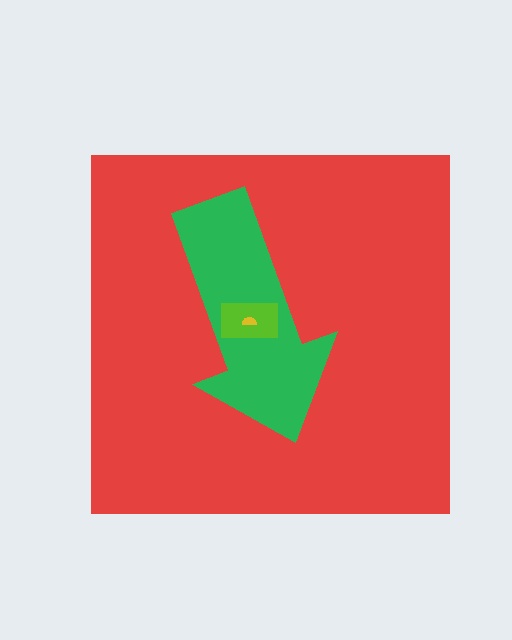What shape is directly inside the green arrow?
The lime rectangle.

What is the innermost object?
The yellow semicircle.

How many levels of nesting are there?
4.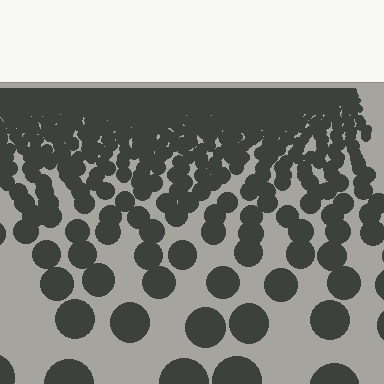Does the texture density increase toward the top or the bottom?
Density increases toward the top.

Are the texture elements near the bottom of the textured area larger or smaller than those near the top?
Larger. Near the bottom, elements are closer to the viewer and appear at a bigger on-screen size.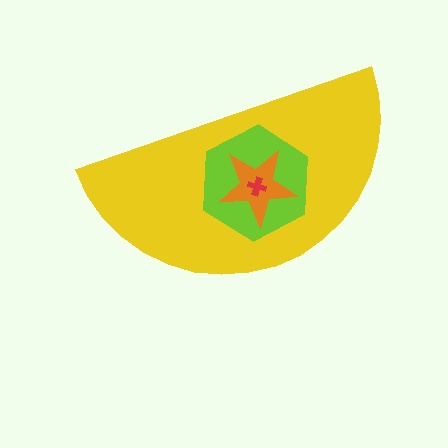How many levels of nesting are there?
4.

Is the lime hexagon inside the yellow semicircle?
Yes.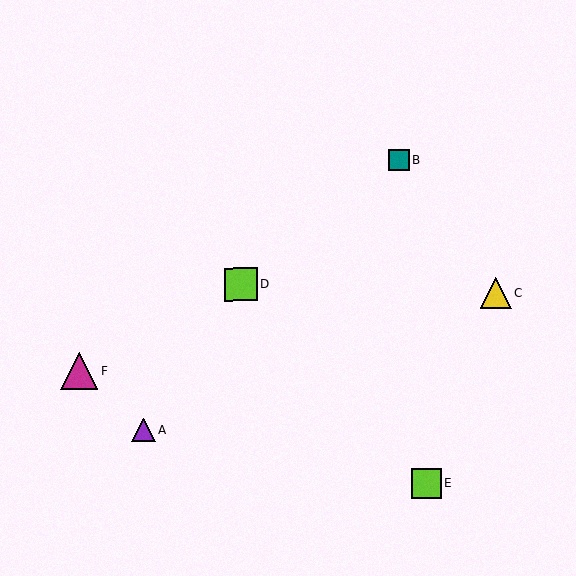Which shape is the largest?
The magenta triangle (labeled F) is the largest.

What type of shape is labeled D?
Shape D is a lime square.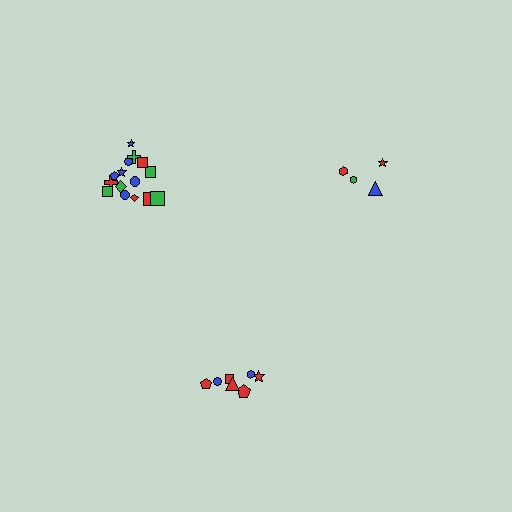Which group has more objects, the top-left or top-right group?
The top-left group.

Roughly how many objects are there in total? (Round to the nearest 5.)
Roughly 25 objects in total.